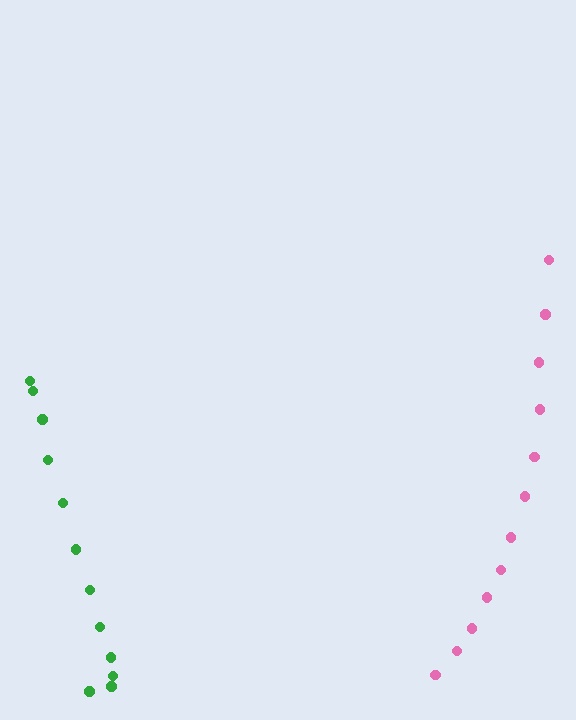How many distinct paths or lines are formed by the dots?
There are 2 distinct paths.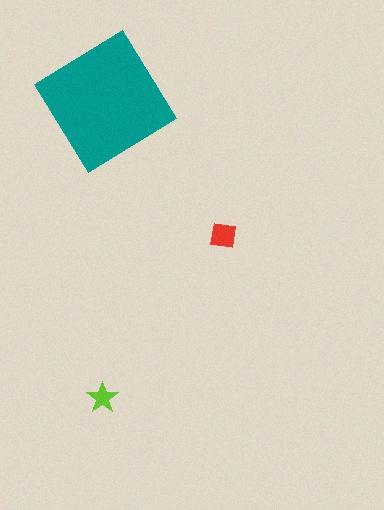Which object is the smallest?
The lime star.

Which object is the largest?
The teal diamond.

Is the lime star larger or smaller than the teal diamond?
Smaller.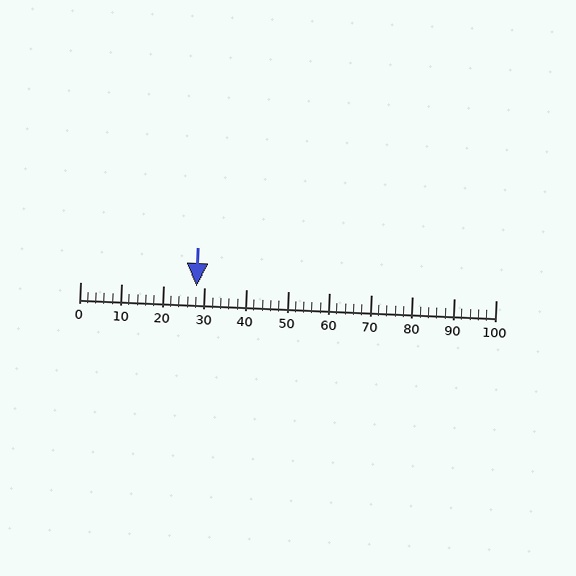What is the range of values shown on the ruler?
The ruler shows values from 0 to 100.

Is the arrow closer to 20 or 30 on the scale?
The arrow is closer to 30.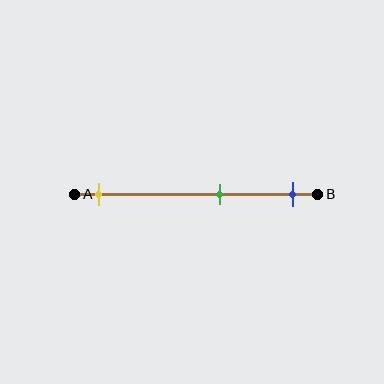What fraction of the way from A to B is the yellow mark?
The yellow mark is approximately 10% (0.1) of the way from A to B.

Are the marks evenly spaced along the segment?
No, the marks are not evenly spaced.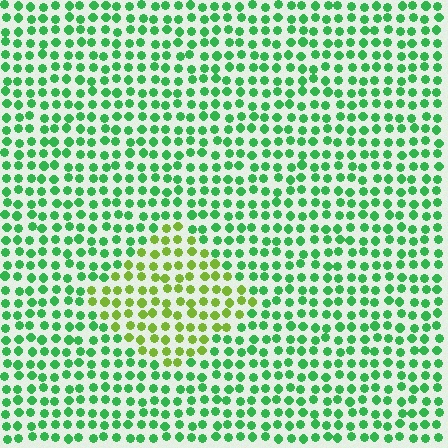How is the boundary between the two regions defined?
The boundary is defined purely by a slight shift in hue (about 44 degrees). Spacing, size, and orientation are identical on both sides.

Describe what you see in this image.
The image is filled with small green elements in a uniform arrangement. A diamond-shaped region is visible where the elements are tinted to a slightly different hue, forming a subtle color boundary.